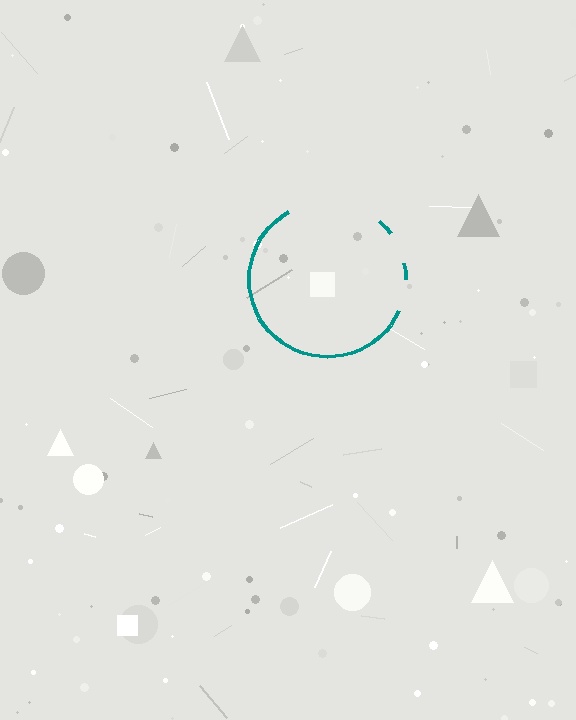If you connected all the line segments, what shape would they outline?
They would outline a circle.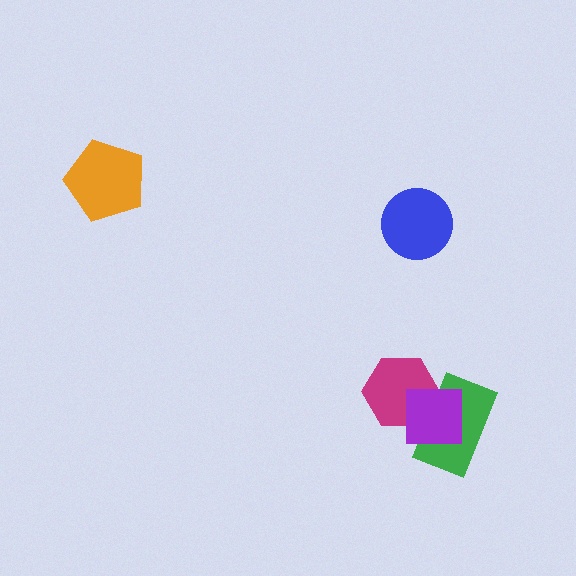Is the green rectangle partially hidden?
Yes, it is partially covered by another shape.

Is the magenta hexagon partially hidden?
Yes, it is partially covered by another shape.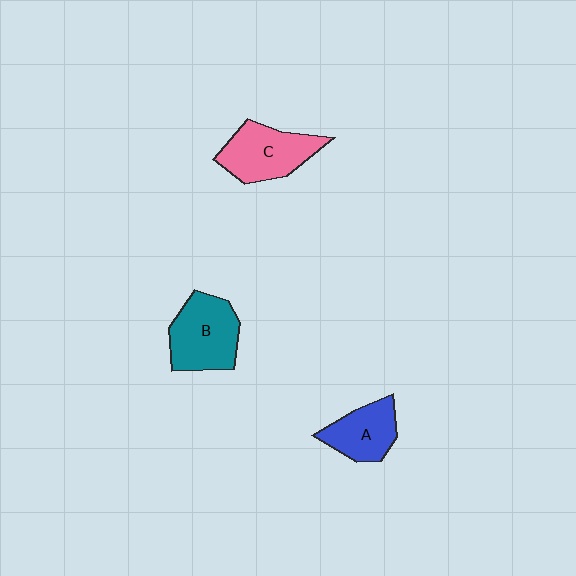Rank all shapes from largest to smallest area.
From largest to smallest: B (teal), C (pink), A (blue).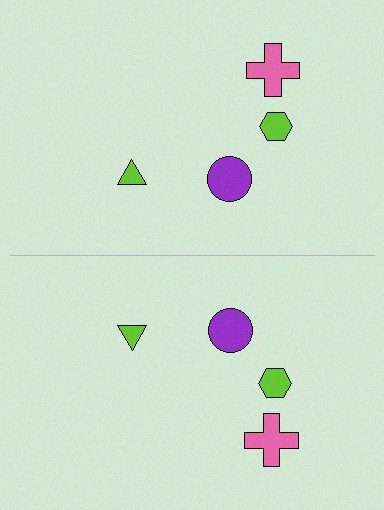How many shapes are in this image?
There are 8 shapes in this image.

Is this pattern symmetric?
Yes, this pattern has bilateral (reflection) symmetry.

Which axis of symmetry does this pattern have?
The pattern has a horizontal axis of symmetry running through the center of the image.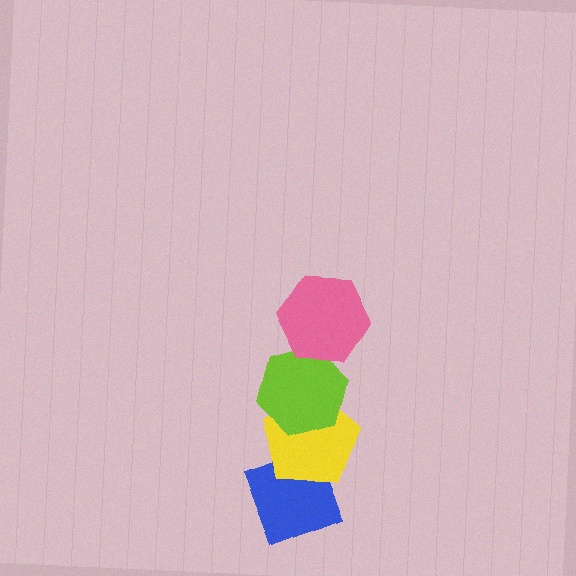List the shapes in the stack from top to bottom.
From top to bottom: the pink hexagon, the lime hexagon, the yellow pentagon, the blue diamond.